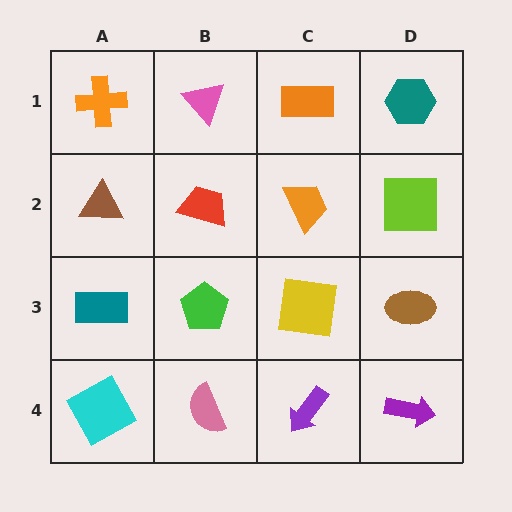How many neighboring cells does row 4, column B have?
3.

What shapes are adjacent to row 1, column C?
An orange trapezoid (row 2, column C), a pink triangle (row 1, column B), a teal hexagon (row 1, column D).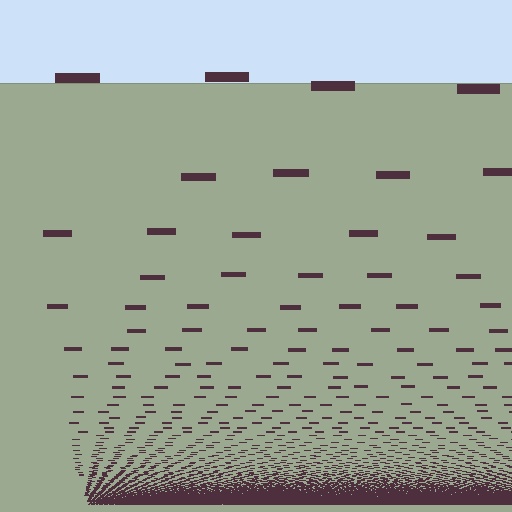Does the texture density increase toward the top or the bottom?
Density increases toward the bottom.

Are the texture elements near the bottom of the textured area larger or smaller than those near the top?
Smaller. The gradient is inverted — elements near the bottom are smaller and denser.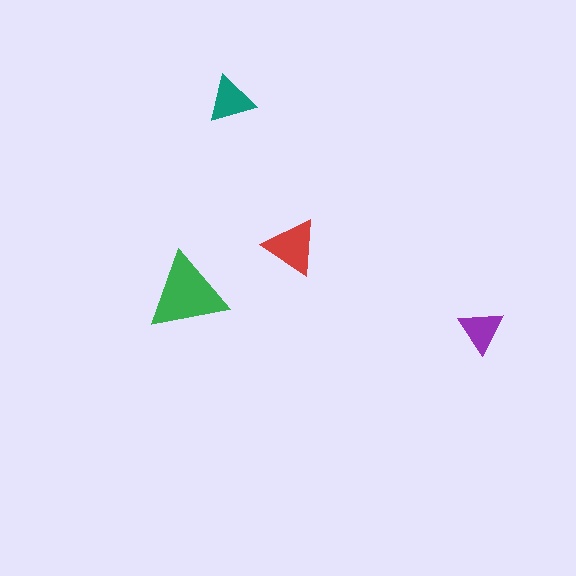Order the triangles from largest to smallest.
the green one, the red one, the teal one, the purple one.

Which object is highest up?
The teal triangle is topmost.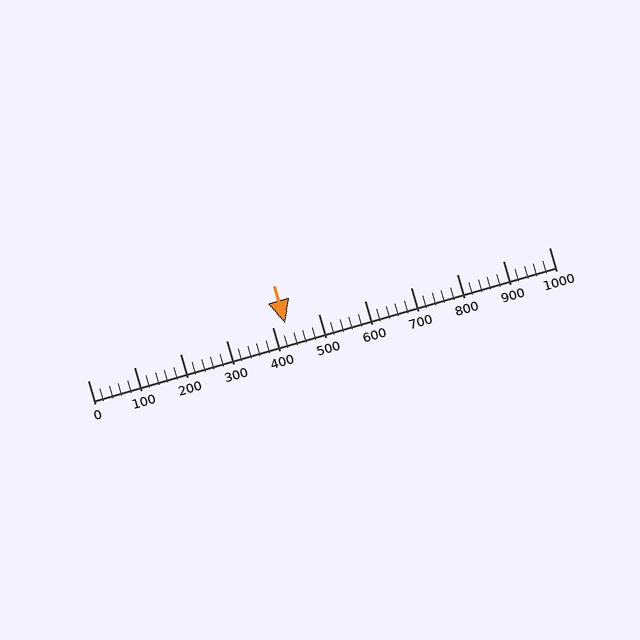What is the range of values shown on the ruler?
The ruler shows values from 0 to 1000.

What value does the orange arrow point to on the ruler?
The orange arrow points to approximately 428.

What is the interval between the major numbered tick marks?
The major tick marks are spaced 100 units apart.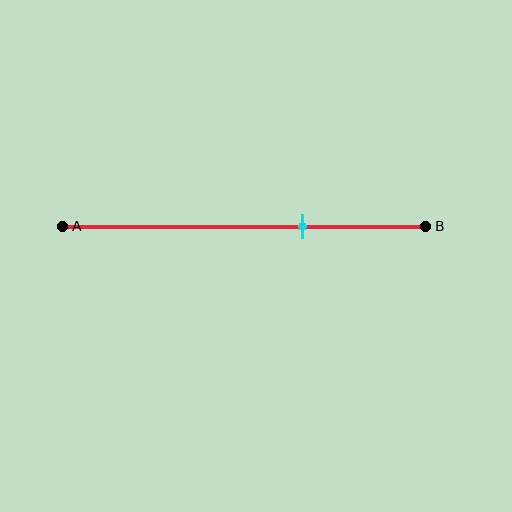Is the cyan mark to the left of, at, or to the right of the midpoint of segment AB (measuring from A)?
The cyan mark is to the right of the midpoint of segment AB.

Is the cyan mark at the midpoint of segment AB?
No, the mark is at about 65% from A, not at the 50% midpoint.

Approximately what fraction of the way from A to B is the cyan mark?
The cyan mark is approximately 65% of the way from A to B.